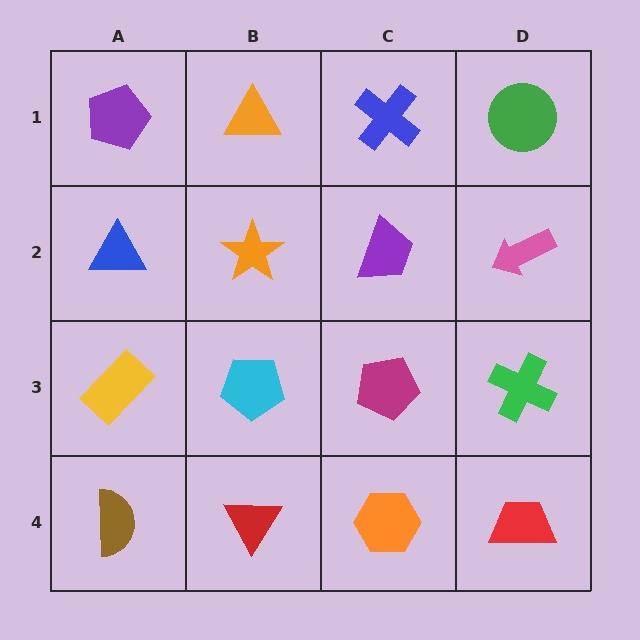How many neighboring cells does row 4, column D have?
2.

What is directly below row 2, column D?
A green cross.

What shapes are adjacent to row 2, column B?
An orange triangle (row 1, column B), a cyan pentagon (row 3, column B), a blue triangle (row 2, column A), a purple trapezoid (row 2, column C).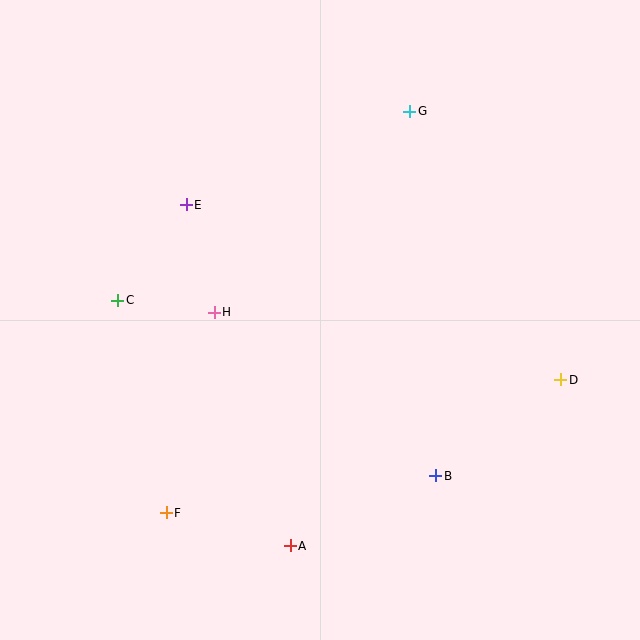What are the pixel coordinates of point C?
Point C is at (118, 300).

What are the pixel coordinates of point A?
Point A is at (290, 546).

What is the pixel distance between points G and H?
The distance between G and H is 280 pixels.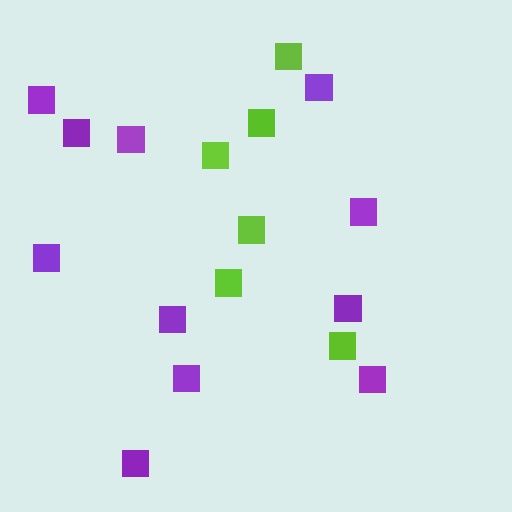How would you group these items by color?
There are 2 groups: one group of purple squares (11) and one group of lime squares (6).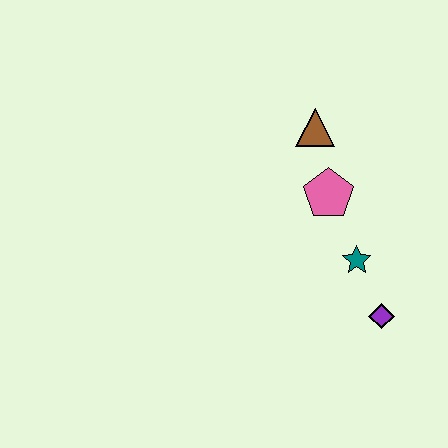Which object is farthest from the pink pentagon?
The purple diamond is farthest from the pink pentagon.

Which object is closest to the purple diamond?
The teal star is closest to the purple diamond.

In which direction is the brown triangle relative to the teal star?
The brown triangle is above the teal star.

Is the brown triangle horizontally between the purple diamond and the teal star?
No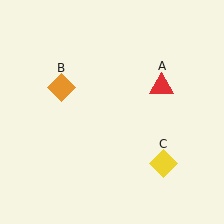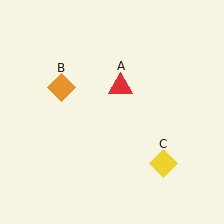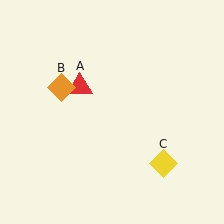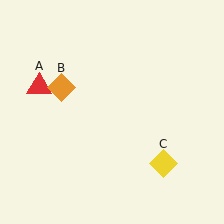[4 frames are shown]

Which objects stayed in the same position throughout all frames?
Orange diamond (object B) and yellow diamond (object C) remained stationary.